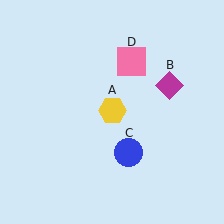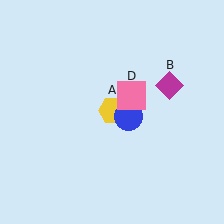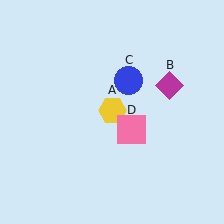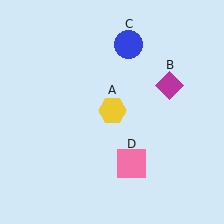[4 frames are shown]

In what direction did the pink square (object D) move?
The pink square (object D) moved down.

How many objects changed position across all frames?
2 objects changed position: blue circle (object C), pink square (object D).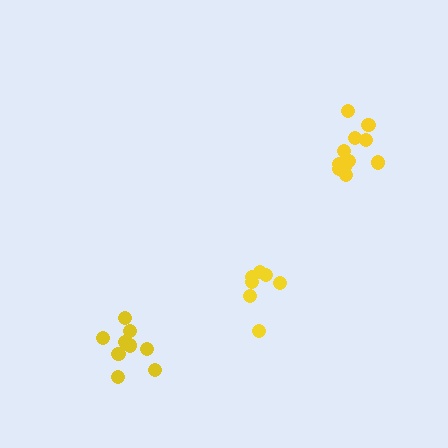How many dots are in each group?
Group 1: 7 dots, Group 2: 9 dots, Group 3: 11 dots (27 total).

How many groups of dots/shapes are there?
There are 3 groups.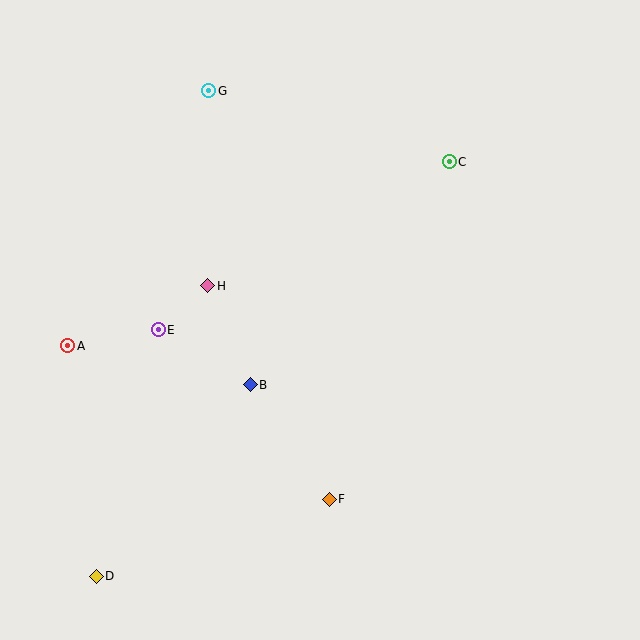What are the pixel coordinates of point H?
Point H is at (208, 286).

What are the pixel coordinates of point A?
Point A is at (68, 346).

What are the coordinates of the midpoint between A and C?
The midpoint between A and C is at (258, 254).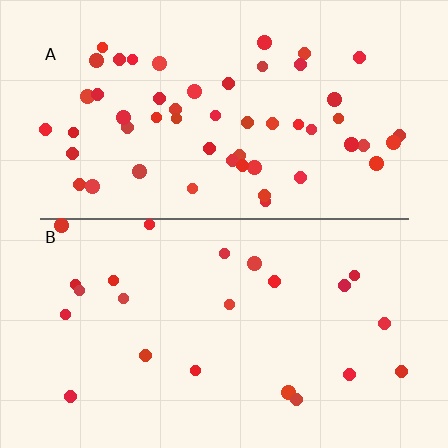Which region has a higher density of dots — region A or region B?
A (the top).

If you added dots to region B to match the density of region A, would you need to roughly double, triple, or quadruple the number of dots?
Approximately double.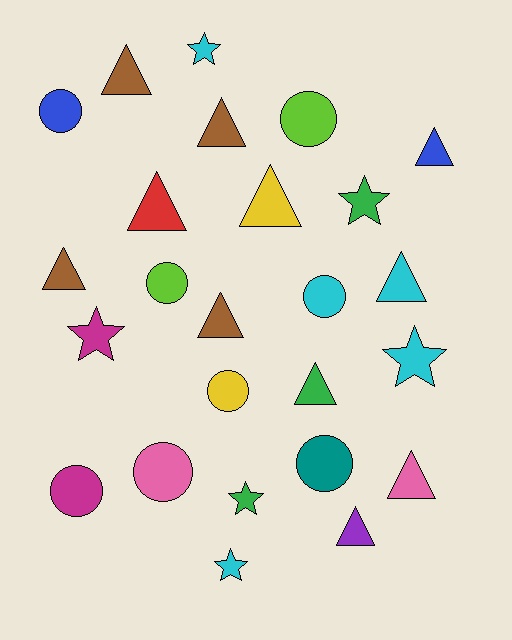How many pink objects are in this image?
There are 2 pink objects.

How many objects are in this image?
There are 25 objects.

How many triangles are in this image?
There are 11 triangles.